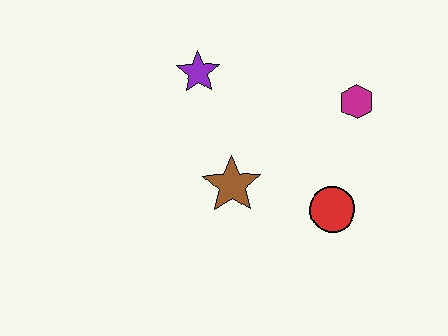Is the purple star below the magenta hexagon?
No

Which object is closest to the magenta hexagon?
The red circle is closest to the magenta hexagon.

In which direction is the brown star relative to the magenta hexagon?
The brown star is to the left of the magenta hexagon.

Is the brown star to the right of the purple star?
Yes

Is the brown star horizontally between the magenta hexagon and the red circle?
No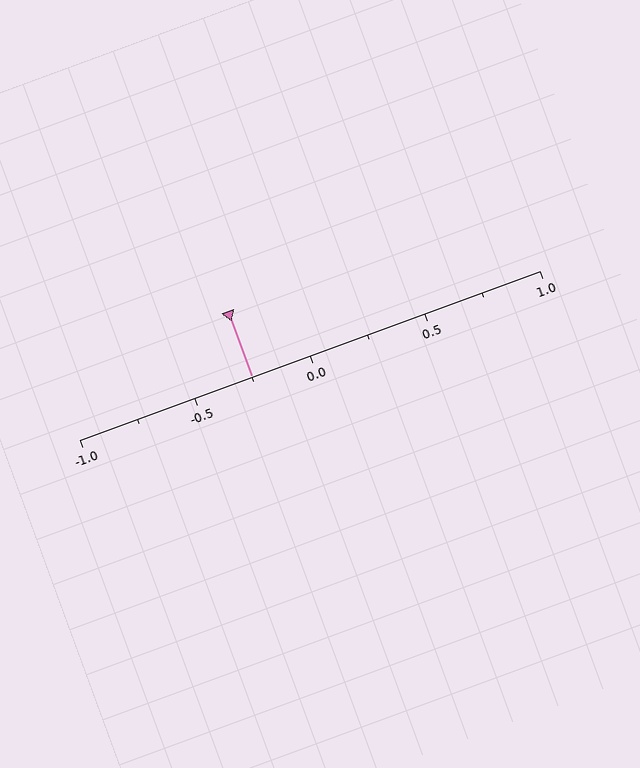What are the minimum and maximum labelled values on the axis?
The axis runs from -1.0 to 1.0.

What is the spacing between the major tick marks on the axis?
The major ticks are spaced 0.5 apart.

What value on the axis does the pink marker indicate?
The marker indicates approximately -0.25.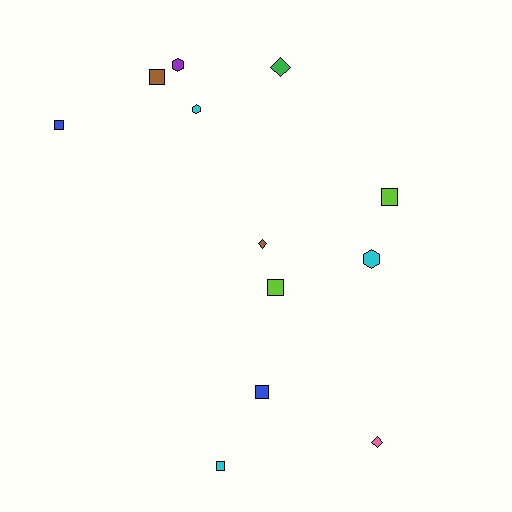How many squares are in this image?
There are 6 squares.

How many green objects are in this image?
There is 1 green object.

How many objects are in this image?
There are 12 objects.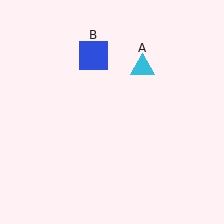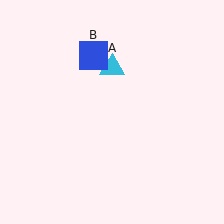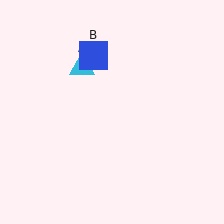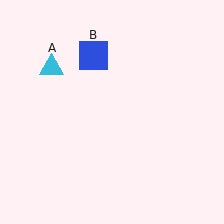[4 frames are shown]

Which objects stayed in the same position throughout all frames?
Blue square (object B) remained stationary.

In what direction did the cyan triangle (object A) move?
The cyan triangle (object A) moved left.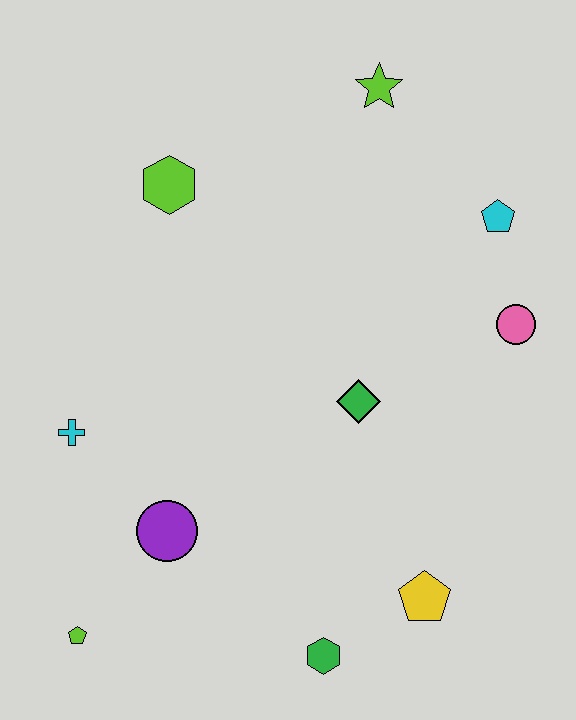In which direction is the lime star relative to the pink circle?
The lime star is above the pink circle.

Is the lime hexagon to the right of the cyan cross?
Yes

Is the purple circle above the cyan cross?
No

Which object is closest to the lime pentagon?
The purple circle is closest to the lime pentagon.